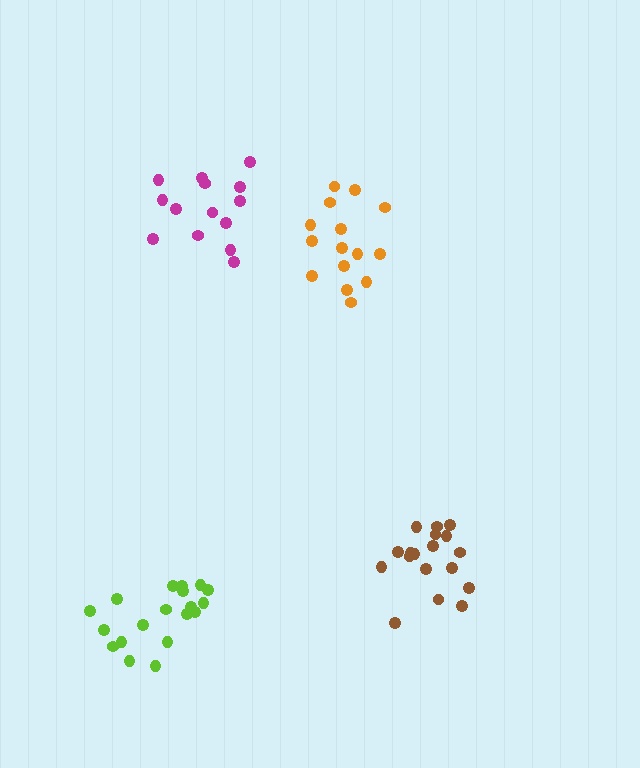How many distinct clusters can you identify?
There are 4 distinct clusters.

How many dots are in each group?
Group 1: 18 dots, Group 2: 14 dots, Group 3: 15 dots, Group 4: 20 dots (67 total).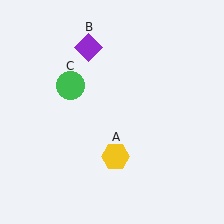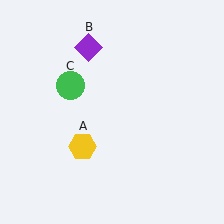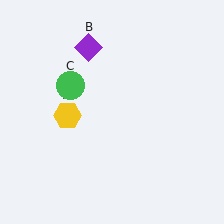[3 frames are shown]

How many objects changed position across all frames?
1 object changed position: yellow hexagon (object A).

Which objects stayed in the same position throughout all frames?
Purple diamond (object B) and green circle (object C) remained stationary.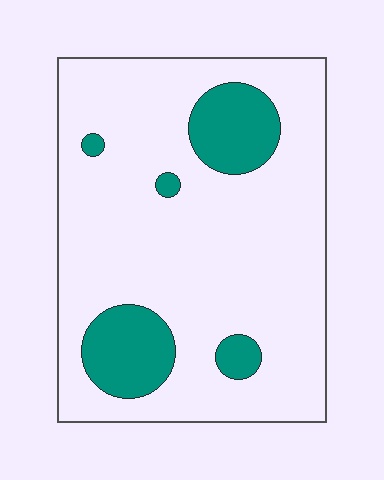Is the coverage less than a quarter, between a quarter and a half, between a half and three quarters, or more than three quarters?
Less than a quarter.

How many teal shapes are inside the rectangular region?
5.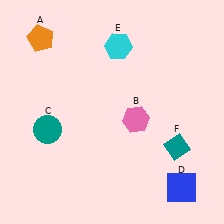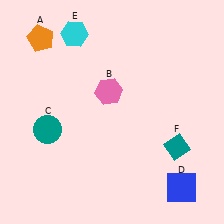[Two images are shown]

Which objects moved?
The objects that moved are: the pink hexagon (B), the cyan hexagon (E).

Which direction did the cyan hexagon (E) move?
The cyan hexagon (E) moved left.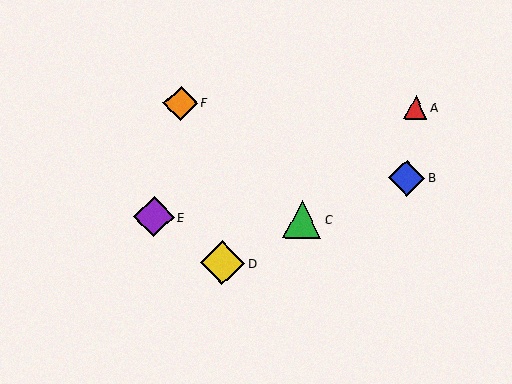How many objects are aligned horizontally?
2 objects (C, E) are aligned horizontally.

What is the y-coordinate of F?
Object F is at y≈103.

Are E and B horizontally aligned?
No, E is at y≈217 and B is at y≈178.